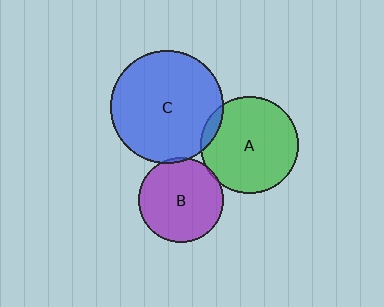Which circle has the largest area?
Circle C (blue).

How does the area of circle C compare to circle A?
Approximately 1.4 times.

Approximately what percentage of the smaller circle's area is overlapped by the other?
Approximately 5%.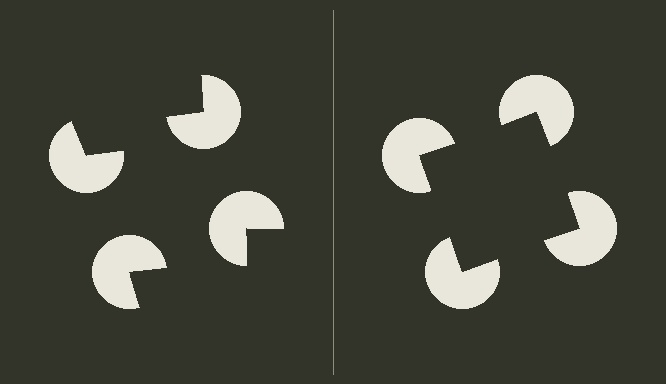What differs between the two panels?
The pac-man discs are positioned identically on both sides; only the wedge orientations differ. On the right they align to a square; on the left they are misaligned.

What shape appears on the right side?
An illusory square.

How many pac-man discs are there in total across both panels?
8 — 4 on each side.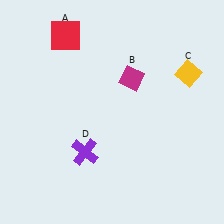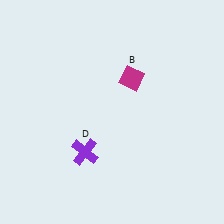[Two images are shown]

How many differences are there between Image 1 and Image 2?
There are 2 differences between the two images.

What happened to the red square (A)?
The red square (A) was removed in Image 2. It was in the top-left area of Image 1.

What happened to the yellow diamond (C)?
The yellow diamond (C) was removed in Image 2. It was in the top-right area of Image 1.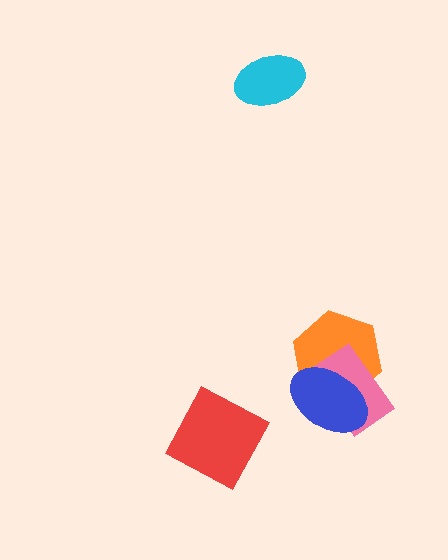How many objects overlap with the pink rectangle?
2 objects overlap with the pink rectangle.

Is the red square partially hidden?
No, no other shape covers it.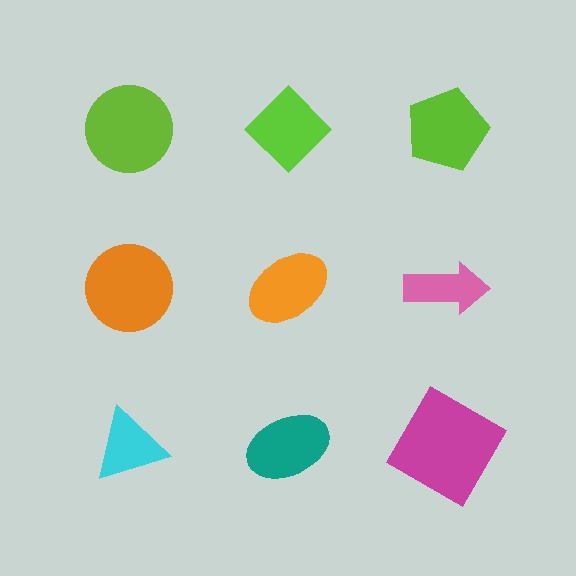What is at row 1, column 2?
A lime diamond.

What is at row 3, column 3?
A magenta diamond.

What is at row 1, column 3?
A lime pentagon.